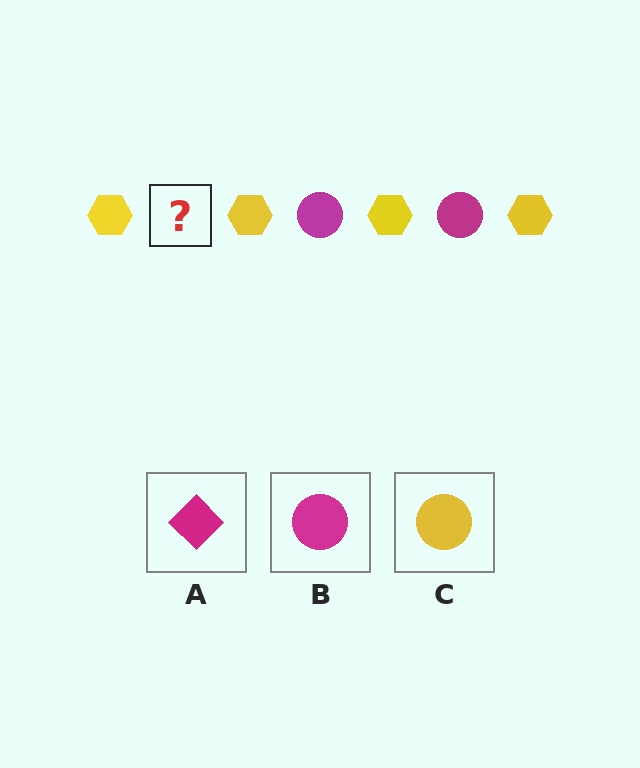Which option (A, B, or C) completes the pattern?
B.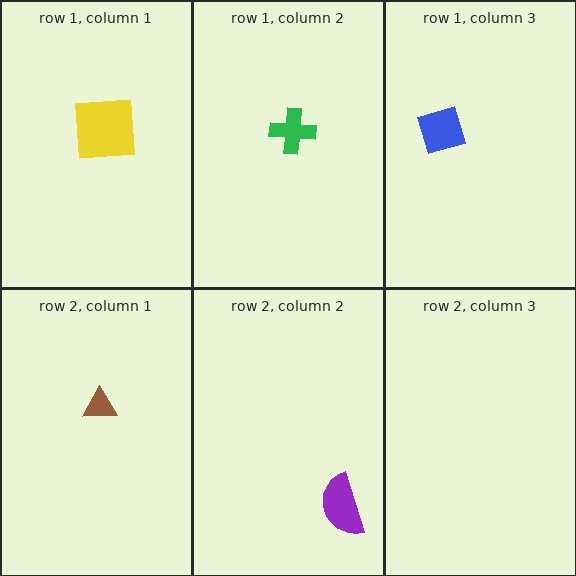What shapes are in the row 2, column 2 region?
The purple semicircle.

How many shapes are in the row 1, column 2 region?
1.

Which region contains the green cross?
The row 1, column 2 region.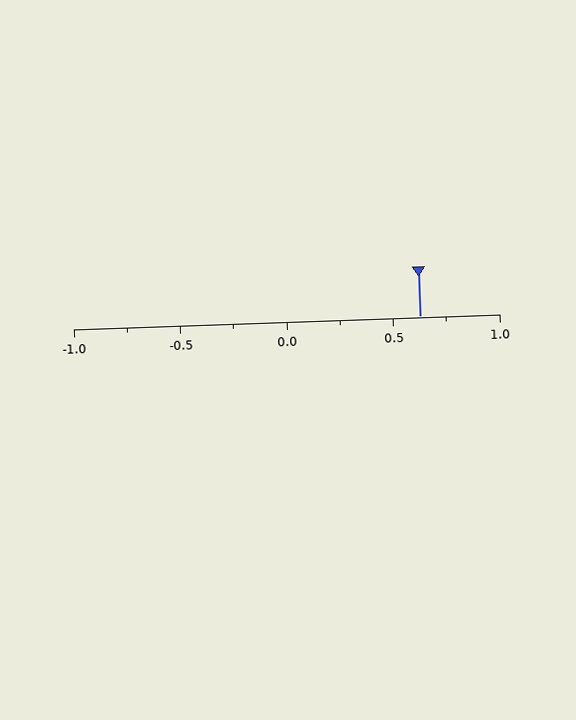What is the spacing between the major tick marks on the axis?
The major ticks are spaced 0.5 apart.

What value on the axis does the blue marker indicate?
The marker indicates approximately 0.62.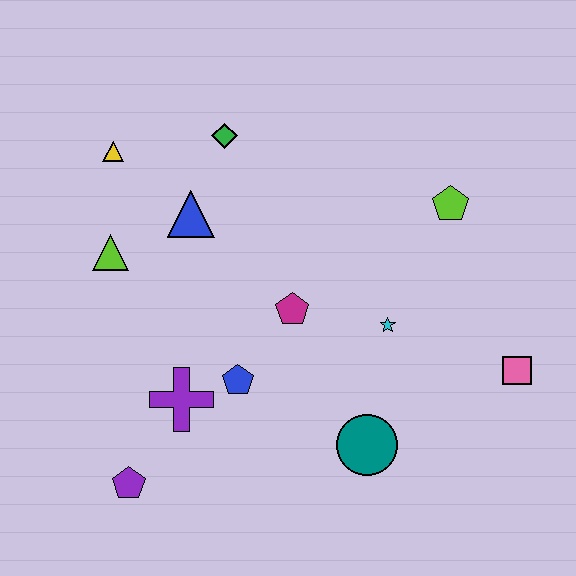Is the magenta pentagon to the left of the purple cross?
No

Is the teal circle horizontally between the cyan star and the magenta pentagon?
Yes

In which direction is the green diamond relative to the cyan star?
The green diamond is above the cyan star.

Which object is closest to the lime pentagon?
The cyan star is closest to the lime pentagon.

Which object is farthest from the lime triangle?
The pink square is farthest from the lime triangle.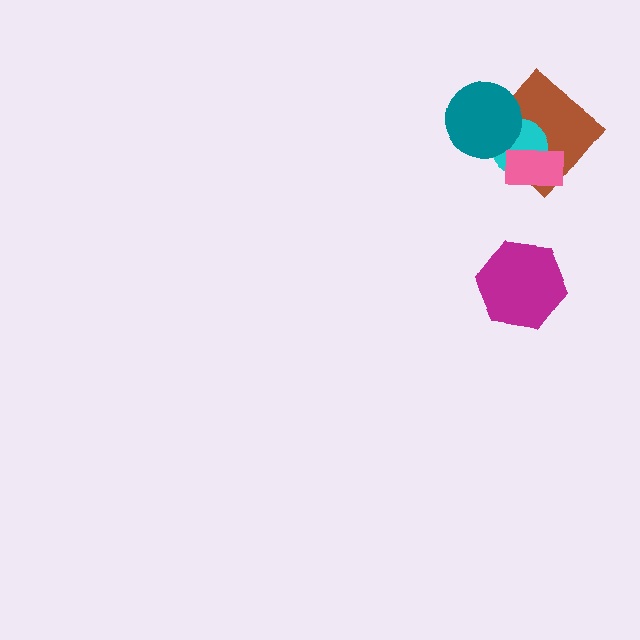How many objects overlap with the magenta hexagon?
0 objects overlap with the magenta hexagon.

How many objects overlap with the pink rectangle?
2 objects overlap with the pink rectangle.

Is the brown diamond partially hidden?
Yes, it is partially covered by another shape.